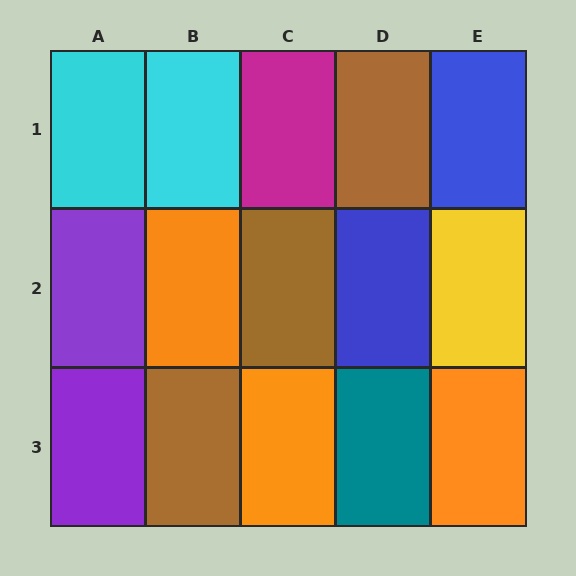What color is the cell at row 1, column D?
Brown.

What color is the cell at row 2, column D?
Blue.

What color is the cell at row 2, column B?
Orange.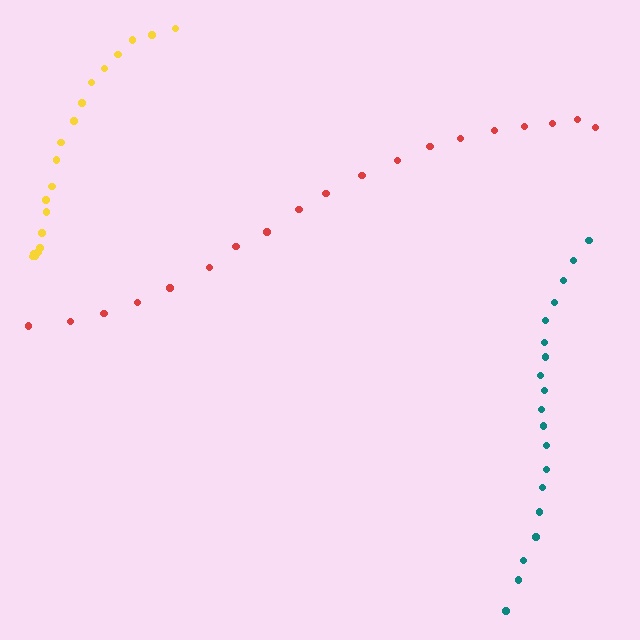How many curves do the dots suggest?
There are 3 distinct paths.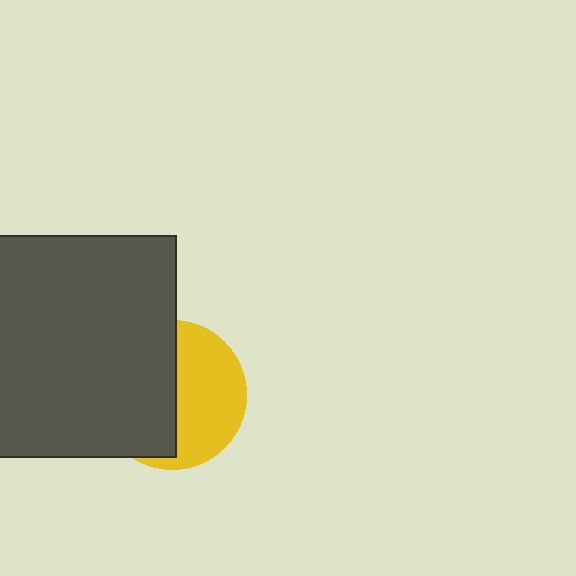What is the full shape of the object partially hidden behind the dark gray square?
The partially hidden object is a yellow circle.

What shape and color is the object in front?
The object in front is a dark gray square.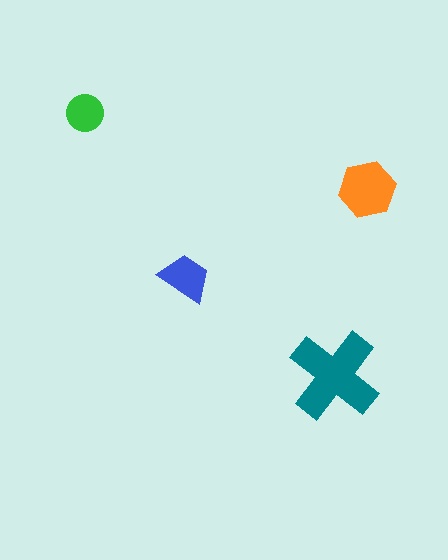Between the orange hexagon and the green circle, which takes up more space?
The orange hexagon.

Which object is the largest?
The teal cross.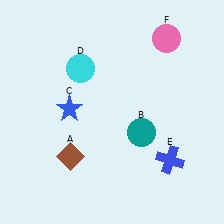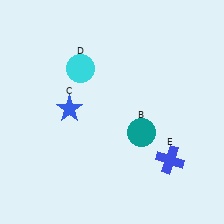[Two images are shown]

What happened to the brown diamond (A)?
The brown diamond (A) was removed in Image 2. It was in the bottom-left area of Image 1.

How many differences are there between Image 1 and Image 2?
There are 2 differences between the two images.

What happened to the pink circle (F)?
The pink circle (F) was removed in Image 2. It was in the top-right area of Image 1.